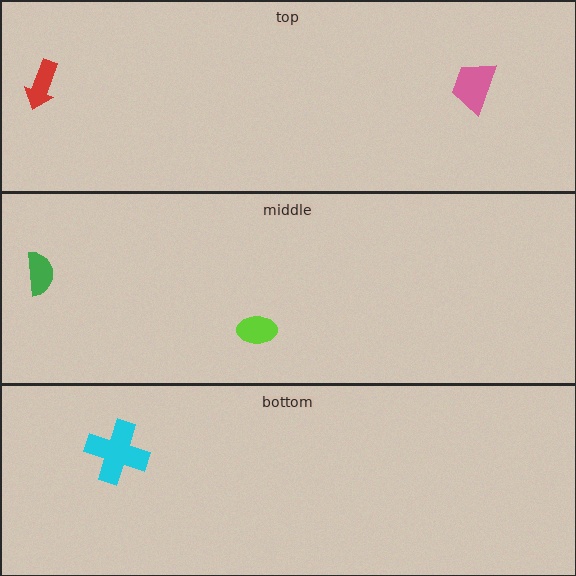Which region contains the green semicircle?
The middle region.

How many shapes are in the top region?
2.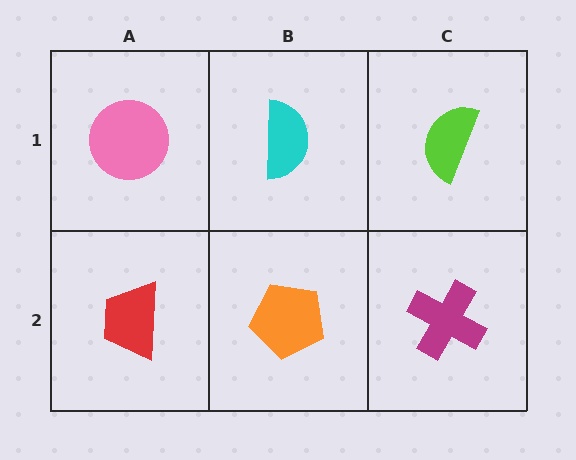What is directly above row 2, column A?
A pink circle.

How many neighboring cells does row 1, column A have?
2.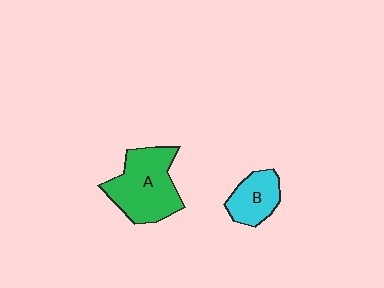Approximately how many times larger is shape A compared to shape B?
Approximately 1.9 times.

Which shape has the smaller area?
Shape B (cyan).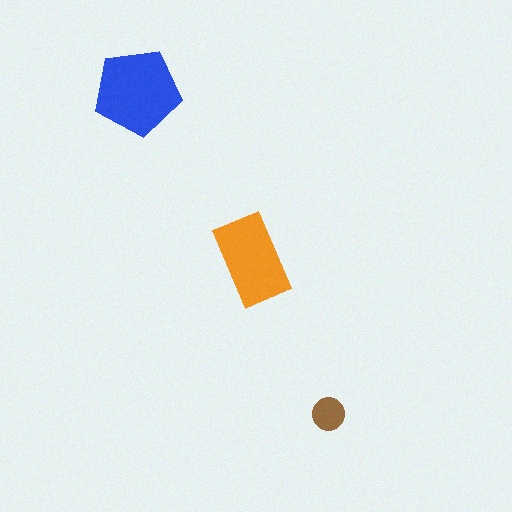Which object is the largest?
The blue pentagon.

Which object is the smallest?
The brown circle.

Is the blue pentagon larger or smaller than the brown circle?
Larger.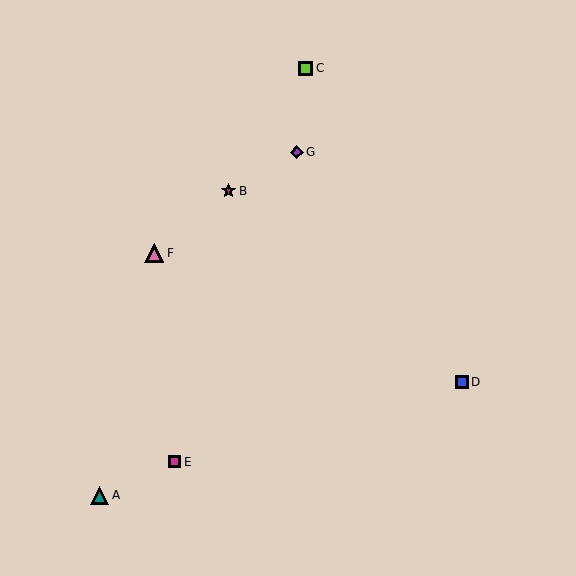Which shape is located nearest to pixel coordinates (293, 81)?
The lime square (labeled C) at (305, 68) is nearest to that location.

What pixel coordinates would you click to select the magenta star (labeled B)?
Click at (228, 191) to select the magenta star B.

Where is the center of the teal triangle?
The center of the teal triangle is at (100, 495).